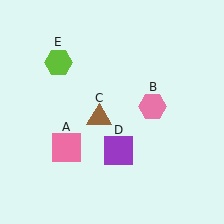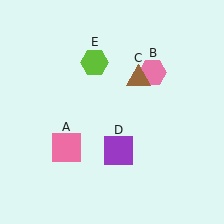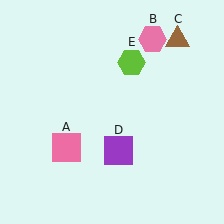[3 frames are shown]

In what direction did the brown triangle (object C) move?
The brown triangle (object C) moved up and to the right.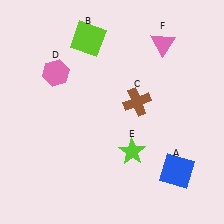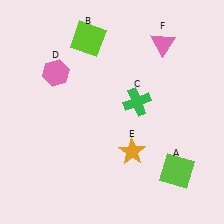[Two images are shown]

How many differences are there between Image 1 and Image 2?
There are 3 differences between the two images.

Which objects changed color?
A changed from blue to lime. C changed from brown to green. E changed from lime to orange.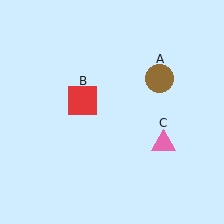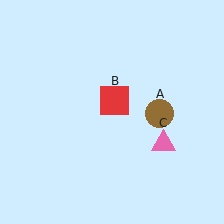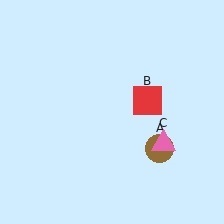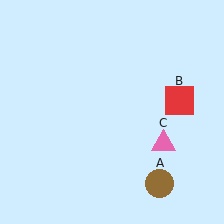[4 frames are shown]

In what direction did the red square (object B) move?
The red square (object B) moved right.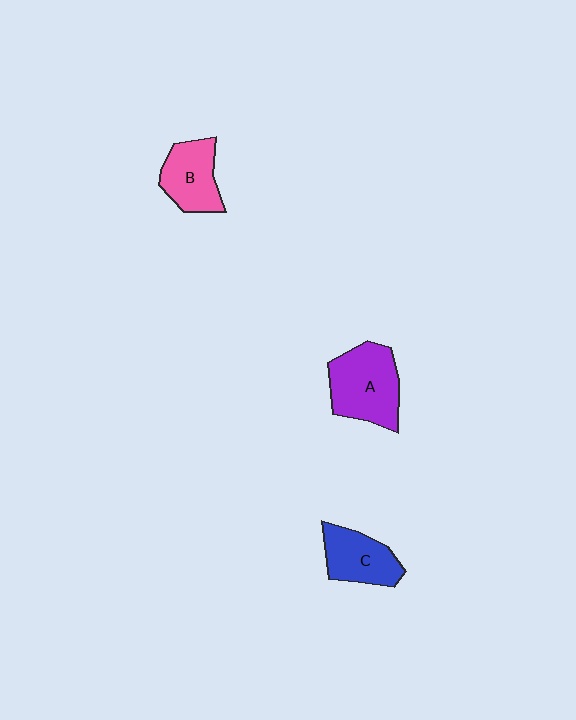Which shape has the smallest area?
Shape C (blue).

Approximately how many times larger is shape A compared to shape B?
Approximately 1.4 times.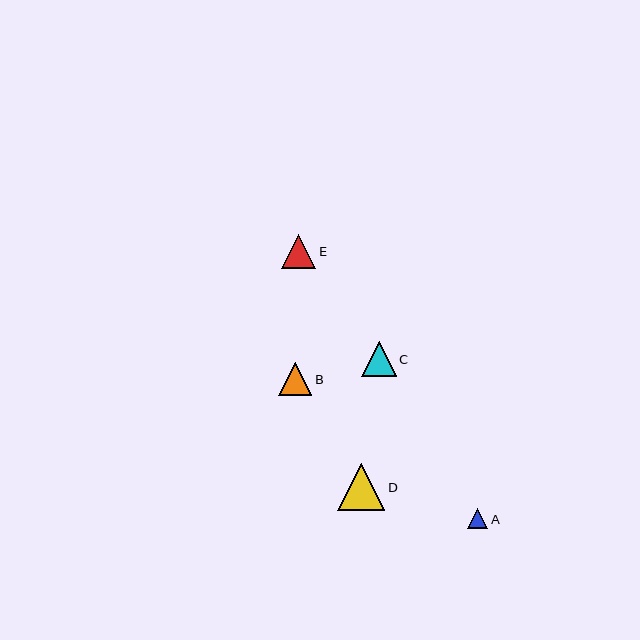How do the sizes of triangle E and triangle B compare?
Triangle E and triangle B are approximately the same size.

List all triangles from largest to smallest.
From largest to smallest: D, C, E, B, A.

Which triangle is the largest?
Triangle D is the largest with a size of approximately 47 pixels.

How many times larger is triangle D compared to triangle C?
Triangle D is approximately 1.4 times the size of triangle C.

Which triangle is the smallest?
Triangle A is the smallest with a size of approximately 20 pixels.